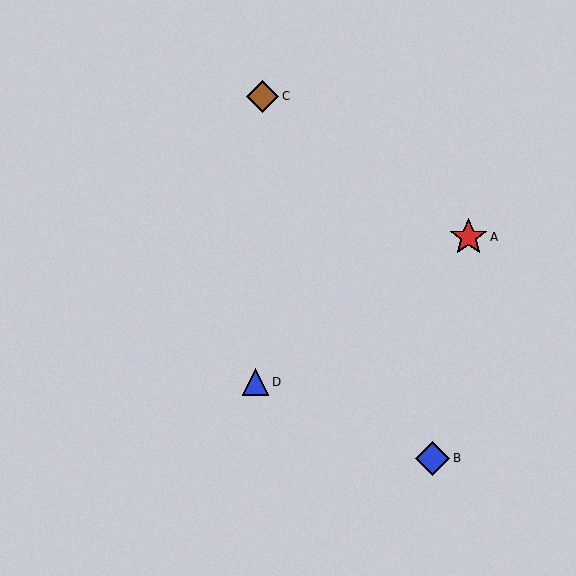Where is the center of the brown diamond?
The center of the brown diamond is at (263, 96).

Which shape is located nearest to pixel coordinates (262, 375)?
The blue triangle (labeled D) at (255, 382) is nearest to that location.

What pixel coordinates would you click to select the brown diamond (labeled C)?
Click at (263, 96) to select the brown diamond C.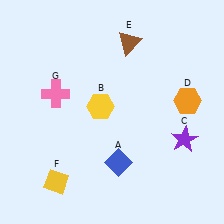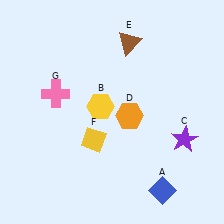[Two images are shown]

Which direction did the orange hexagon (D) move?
The orange hexagon (D) moved left.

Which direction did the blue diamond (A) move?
The blue diamond (A) moved right.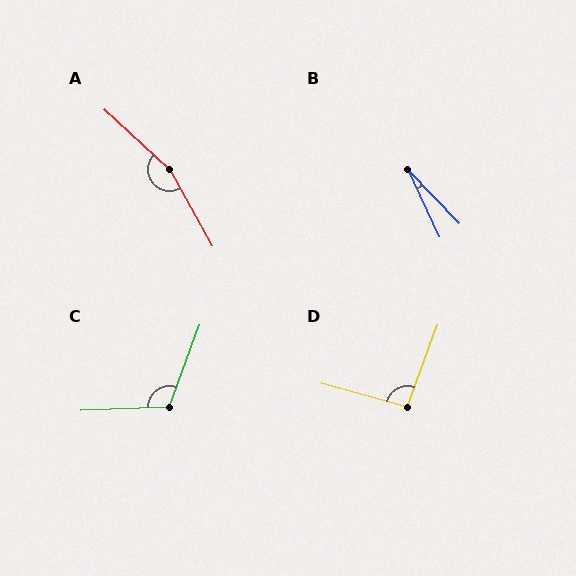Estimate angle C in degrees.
Approximately 113 degrees.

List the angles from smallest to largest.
B (19°), D (95°), C (113°), A (162°).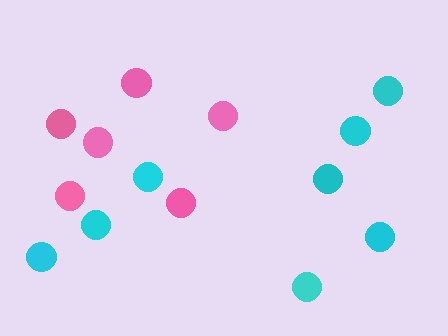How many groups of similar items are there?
There are 2 groups: one group of cyan circles (8) and one group of pink circles (6).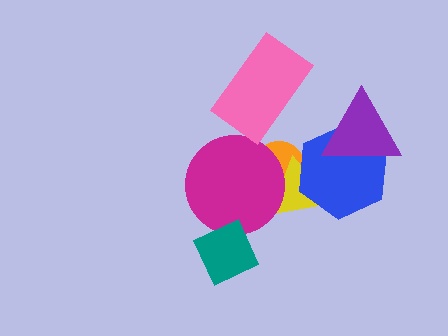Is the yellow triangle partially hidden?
Yes, it is partially covered by another shape.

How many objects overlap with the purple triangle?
1 object overlaps with the purple triangle.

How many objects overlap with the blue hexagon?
3 objects overlap with the blue hexagon.